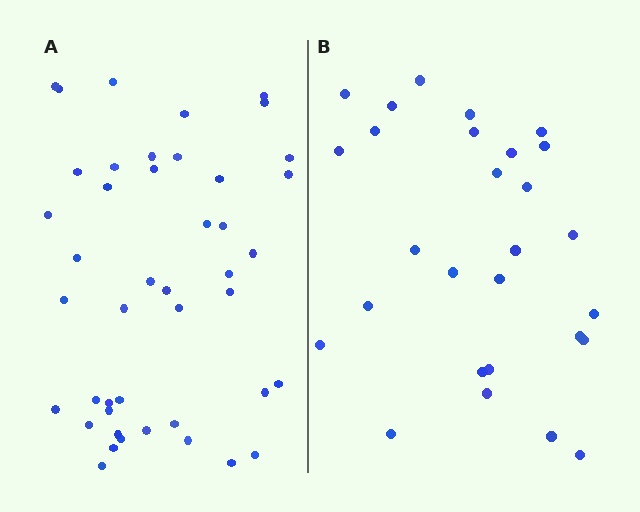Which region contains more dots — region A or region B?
Region A (the left region) has more dots.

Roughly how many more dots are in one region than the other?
Region A has approximately 15 more dots than region B.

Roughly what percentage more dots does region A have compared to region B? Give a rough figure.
About 55% more.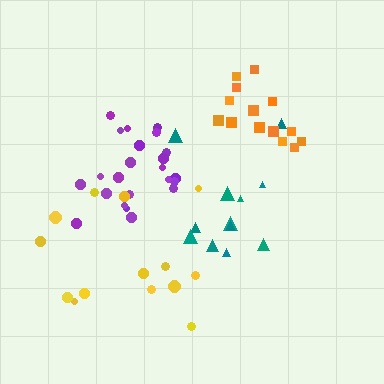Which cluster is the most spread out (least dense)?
Teal.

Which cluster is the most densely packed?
Purple.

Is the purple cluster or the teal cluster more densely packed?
Purple.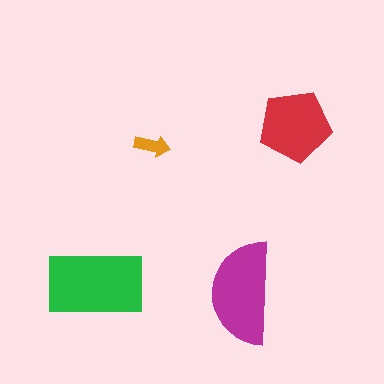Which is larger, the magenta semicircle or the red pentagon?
The magenta semicircle.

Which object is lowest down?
The magenta semicircle is bottommost.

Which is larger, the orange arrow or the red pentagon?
The red pentagon.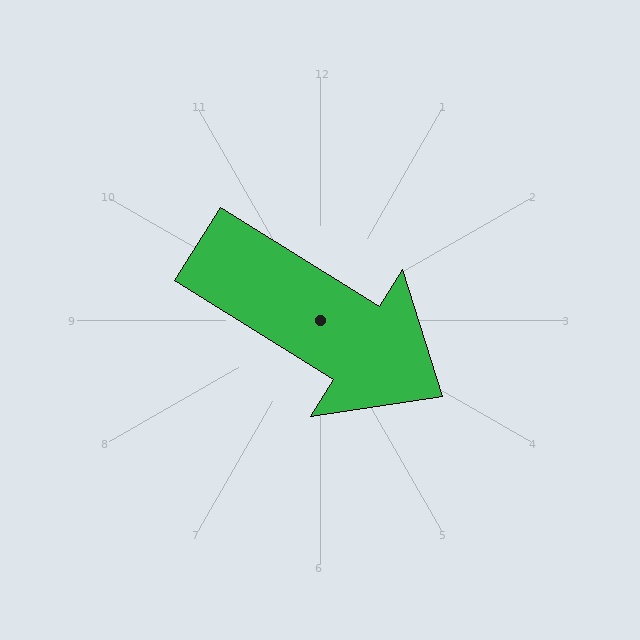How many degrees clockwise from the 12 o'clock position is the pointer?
Approximately 122 degrees.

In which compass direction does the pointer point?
Southeast.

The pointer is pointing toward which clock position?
Roughly 4 o'clock.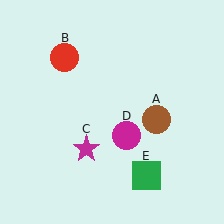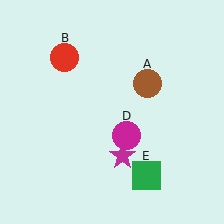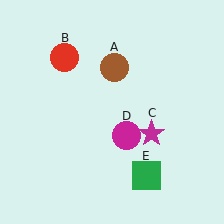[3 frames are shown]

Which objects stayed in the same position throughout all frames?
Red circle (object B) and magenta circle (object D) and green square (object E) remained stationary.